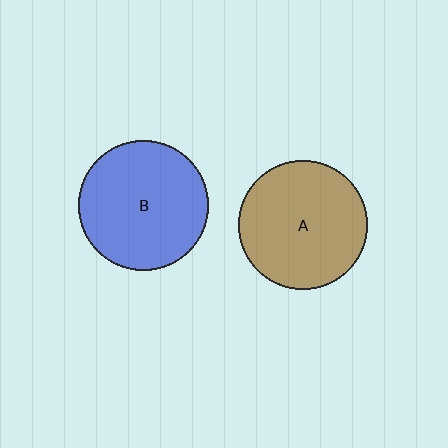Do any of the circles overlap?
No, none of the circles overlap.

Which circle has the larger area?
Circle B (blue).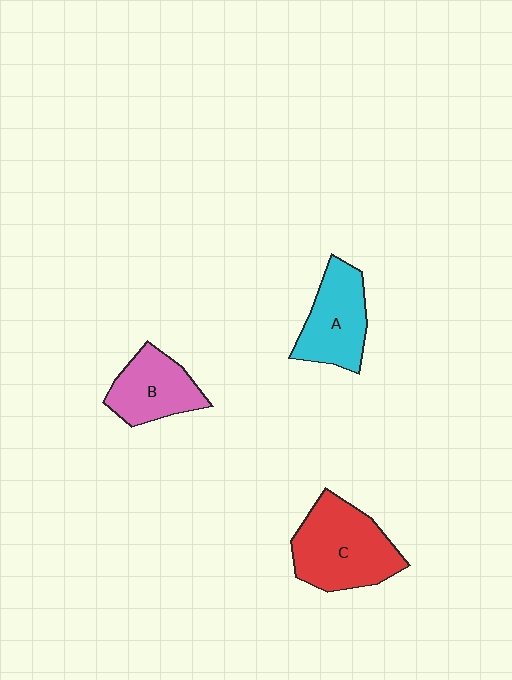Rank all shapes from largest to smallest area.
From largest to smallest: C (red), A (cyan), B (pink).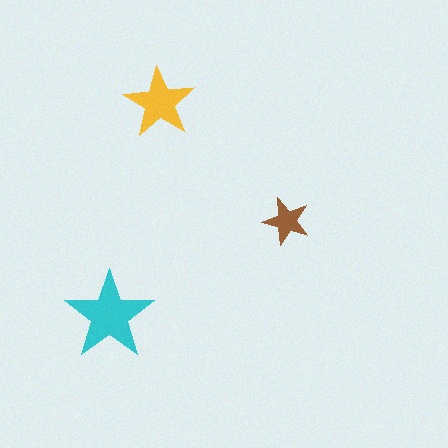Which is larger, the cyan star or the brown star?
The cyan one.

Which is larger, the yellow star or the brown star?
The yellow one.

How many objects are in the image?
There are 3 objects in the image.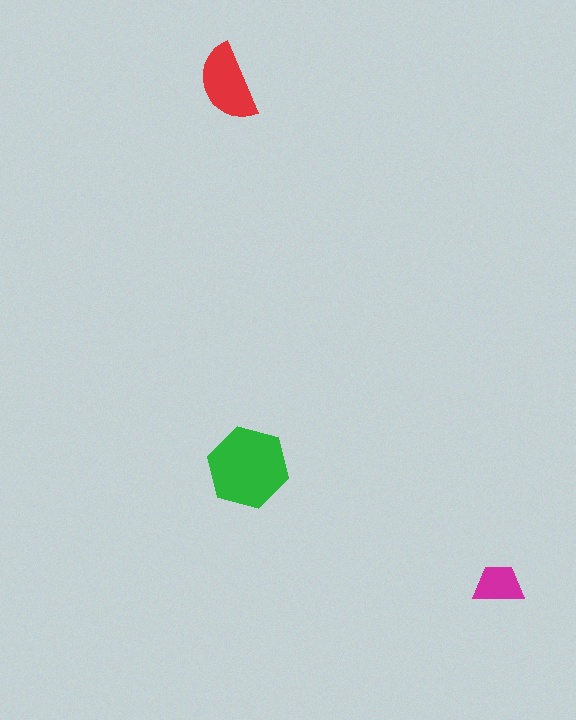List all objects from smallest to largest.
The magenta trapezoid, the red semicircle, the green hexagon.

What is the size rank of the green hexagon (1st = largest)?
1st.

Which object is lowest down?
The magenta trapezoid is bottommost.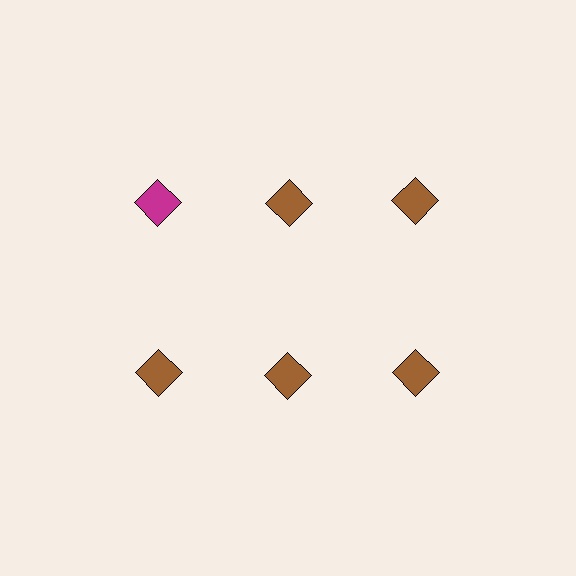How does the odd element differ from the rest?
It has a different color: magenta instead of brown.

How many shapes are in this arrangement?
There are 6 shapes arranged in a grid pattern.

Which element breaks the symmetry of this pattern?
The magenta diamond in the top row, leftmost column breaks the symmetry. All other shapes are brown diamonds.